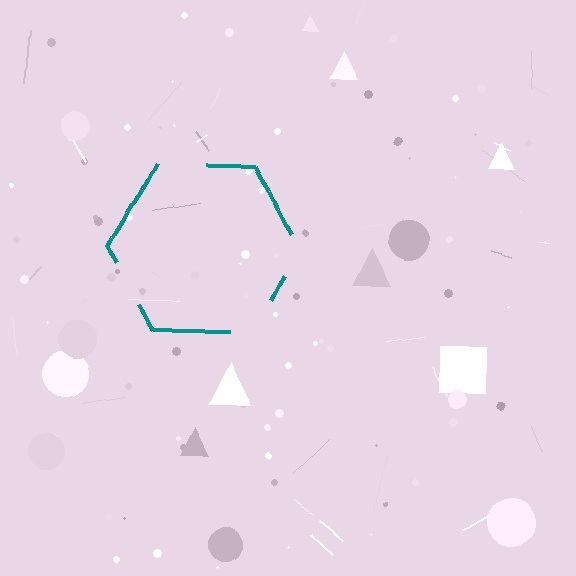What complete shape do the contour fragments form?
The contour fragments form a hexagon.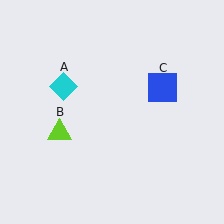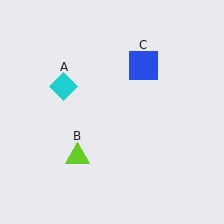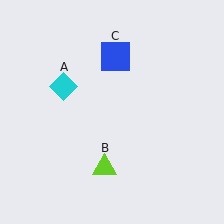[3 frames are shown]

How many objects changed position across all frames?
2 objects changed position: lime triangle (object B), blue square (object C).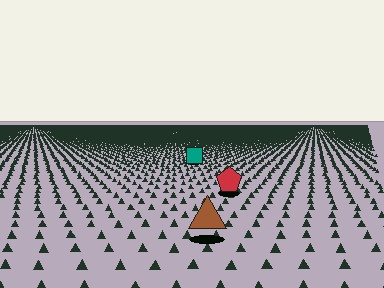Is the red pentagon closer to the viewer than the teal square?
Yes. The red pentagon is closer — you can tell from the texture gradient: the ground texture is coarser near it.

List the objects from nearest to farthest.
From nearest to farthest: the brown triangle, the red pentagon, the teal square.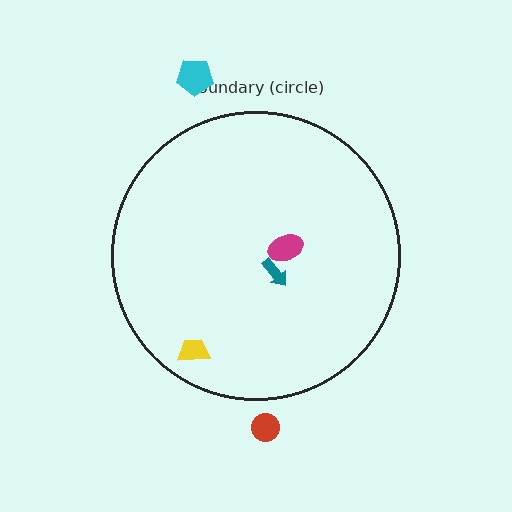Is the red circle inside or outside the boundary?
Outside.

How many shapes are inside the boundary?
3 inside, 2 outside.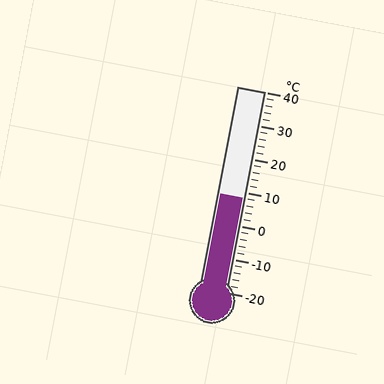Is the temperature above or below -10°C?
The temperature is above -10°C.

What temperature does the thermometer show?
The thermometer shows approximately 8°C.